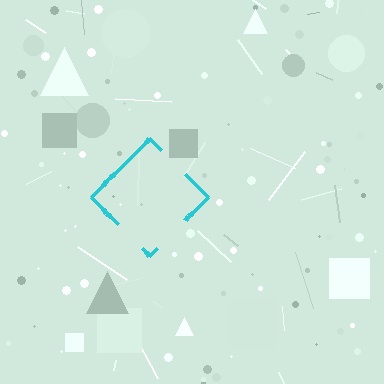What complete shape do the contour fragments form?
The contour fragments form a diamond.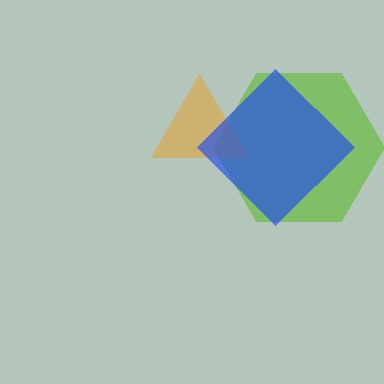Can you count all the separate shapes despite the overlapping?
Yes, there are 3 separate shapes.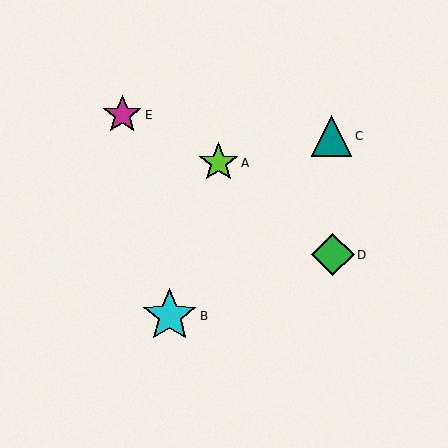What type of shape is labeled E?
Shape E is a magenta star.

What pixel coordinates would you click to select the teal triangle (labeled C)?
Click at (331, 136) to select the teal triangle C.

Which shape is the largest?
The cyan star (labeled B) is the largest.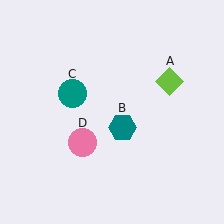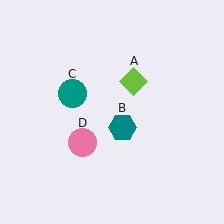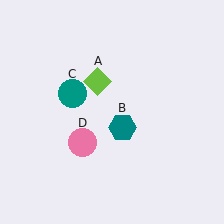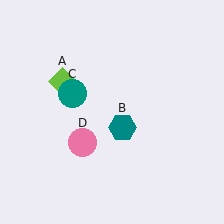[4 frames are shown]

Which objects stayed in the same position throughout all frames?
Teal hexagon (object B) and teal circle (object C) and pink circle (object D) remained stationary.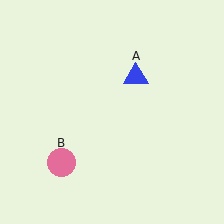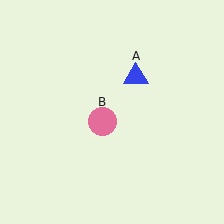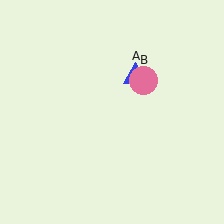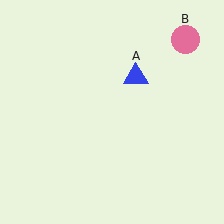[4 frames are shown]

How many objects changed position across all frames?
1 object changed position: pink circle (object B).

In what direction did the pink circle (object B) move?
The pink circle (object B) moved up and to the right.